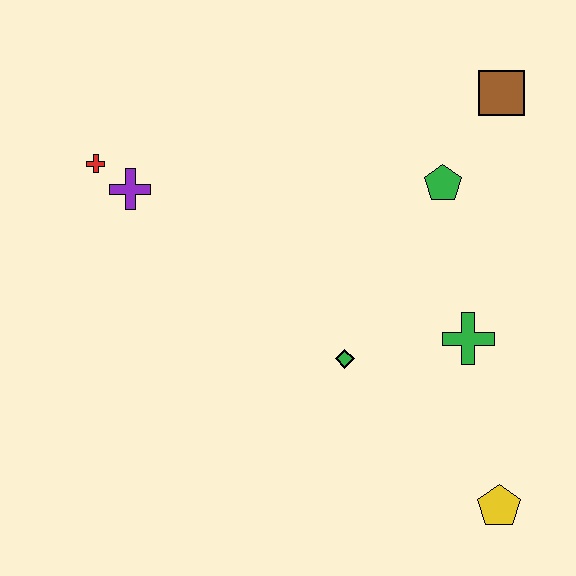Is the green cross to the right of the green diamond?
Yes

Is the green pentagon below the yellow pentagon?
No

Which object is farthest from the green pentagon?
The red cross is farthest from the green pentagon.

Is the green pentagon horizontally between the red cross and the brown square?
Yes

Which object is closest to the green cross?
The green diamond is closest to the green cross.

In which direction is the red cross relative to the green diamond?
The red cross is to the left of the green diamond.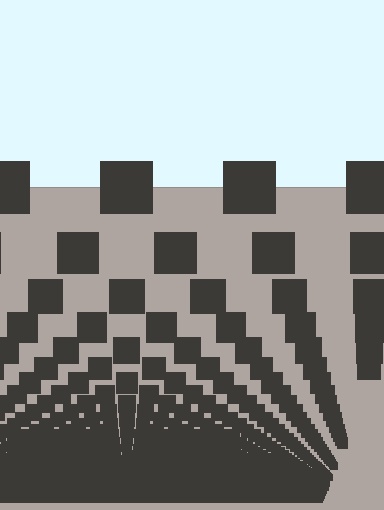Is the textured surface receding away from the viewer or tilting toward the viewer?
The surface appears to tilt toward the viewer. Texture elements get larger and sparser toward the top.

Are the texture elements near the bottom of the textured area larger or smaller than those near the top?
Smaller. The gradient is inverted — elements near the bottom are smaller and denser.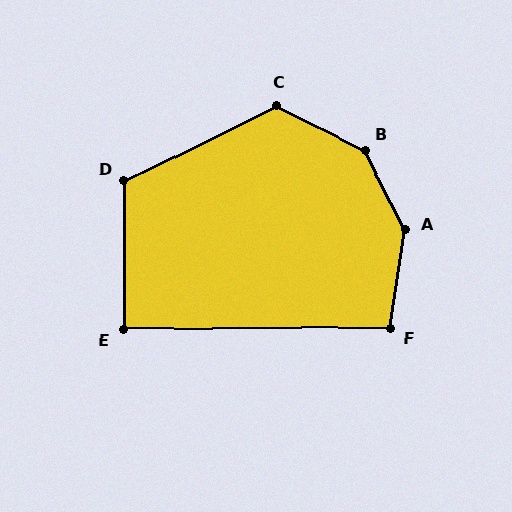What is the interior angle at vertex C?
Approximately 127 degrees (obtuse).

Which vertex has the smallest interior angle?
E, at approximately 89 degrees.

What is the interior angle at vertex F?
Approximately 99 degrees (obtuse).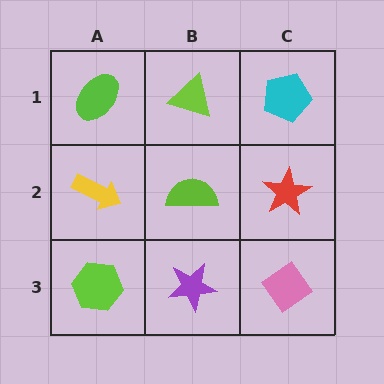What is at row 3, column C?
A pink diamond.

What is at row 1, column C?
A cyan pentagon.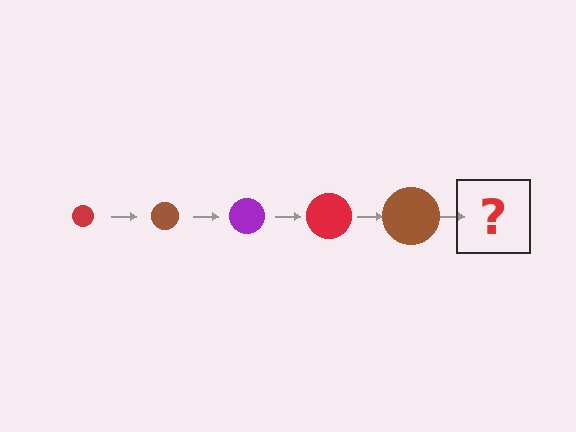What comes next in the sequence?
The next element should be a purple circle, larger than the previous one.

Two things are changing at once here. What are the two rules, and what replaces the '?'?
The two rules are that the circle grows larger each step and the color cycles through red, brown, and purple. The '?' should be a purple circle, larger than the previous one.